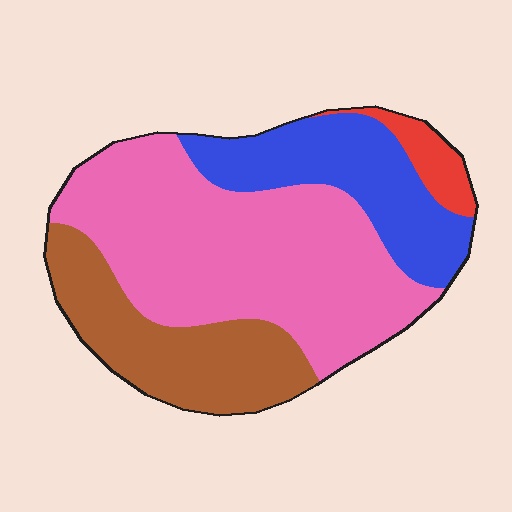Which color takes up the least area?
Red, at roughly 5%.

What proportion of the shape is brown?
Brown takes up about one quarter (1/4) of the shape.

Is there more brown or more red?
Brown.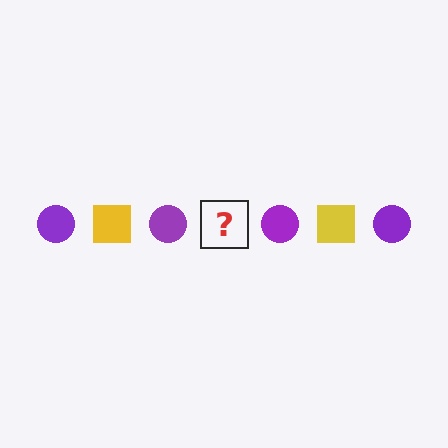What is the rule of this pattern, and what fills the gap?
The rule is that the pattern alternates between purple circle and yellow square. The gap should be filled with a yellow square.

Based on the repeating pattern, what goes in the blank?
The blank should be a yellow square.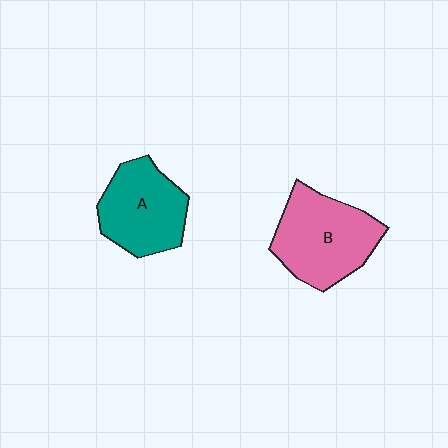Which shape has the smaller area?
Shape A (teal).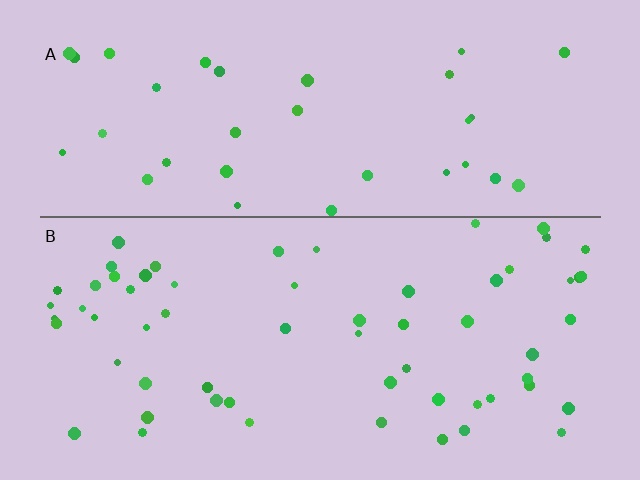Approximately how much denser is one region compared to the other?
Approximately 1.7× — region B over region A.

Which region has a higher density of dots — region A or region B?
B (the bottom).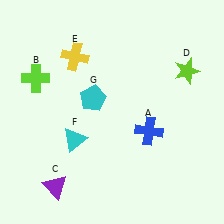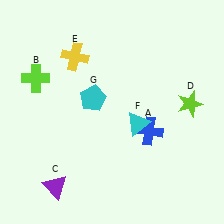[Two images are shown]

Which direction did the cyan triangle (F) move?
The cyan triangle (F) moved right.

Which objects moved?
The objects that moved are: the lime star (D), the cyan triangle (F).